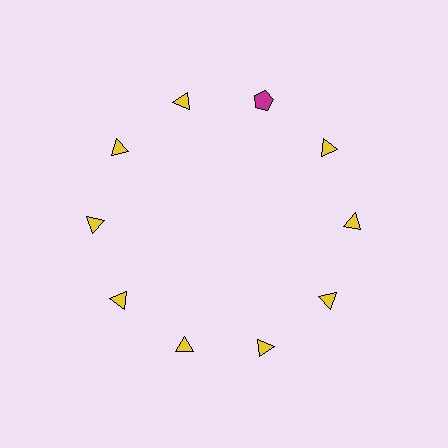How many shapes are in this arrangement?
There are 10 shapes arranged in a ring pattern.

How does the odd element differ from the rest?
It differs in both color (magenta instead of yellow) and shape (pentagon instead of triangle).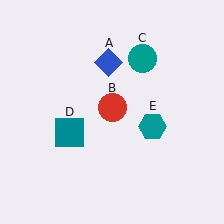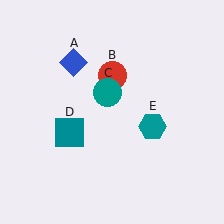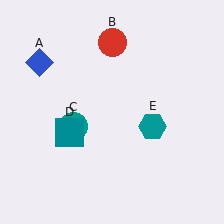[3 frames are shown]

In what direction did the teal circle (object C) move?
The teal circle (object C) moved down and to the left.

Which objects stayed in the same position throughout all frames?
Teal square (object D) and teal hexagon (object E) remained stationary.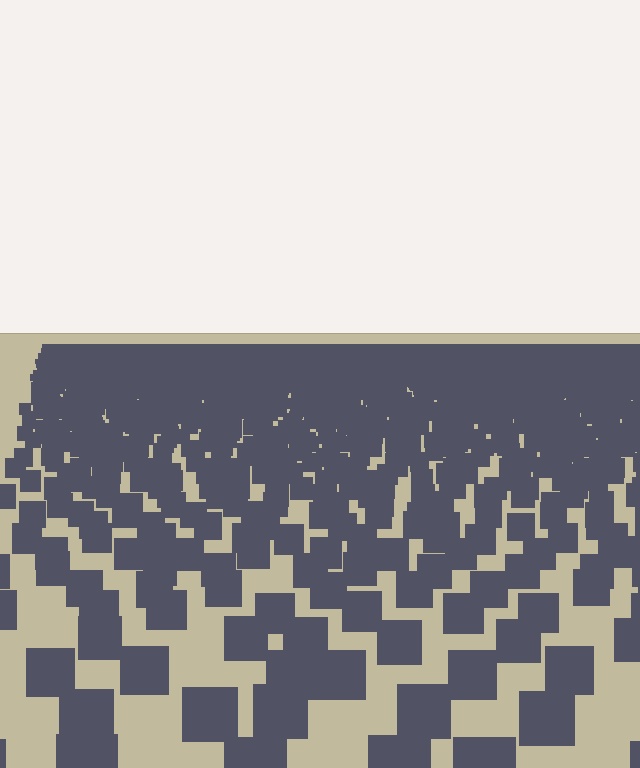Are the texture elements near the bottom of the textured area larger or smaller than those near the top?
Larger. Near the bottom, elements are closer to the viewer and appear at a bigger on-screen size.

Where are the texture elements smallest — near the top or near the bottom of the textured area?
Near the top.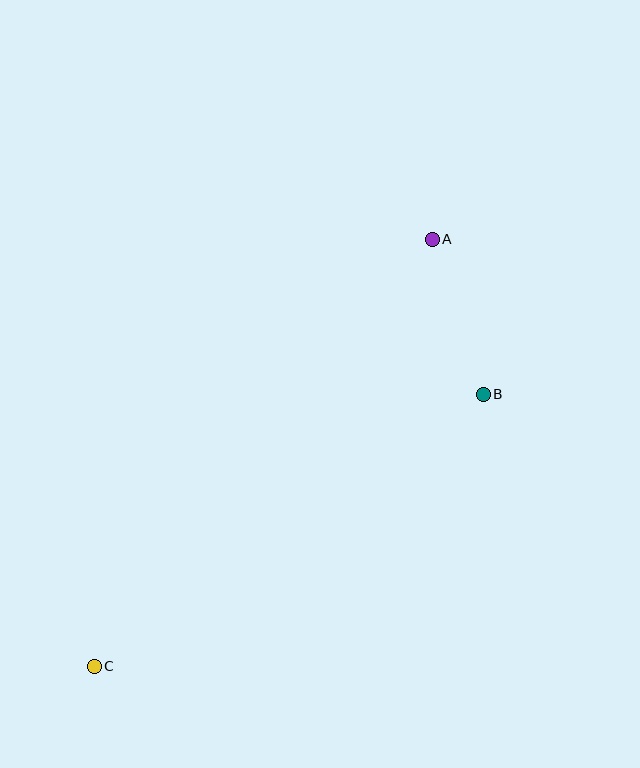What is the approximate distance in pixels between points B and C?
The distance between B and C is approximately 475 pixels.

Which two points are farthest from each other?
Points A and C are farthest from each other.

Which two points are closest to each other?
Points A and B are closest to each other.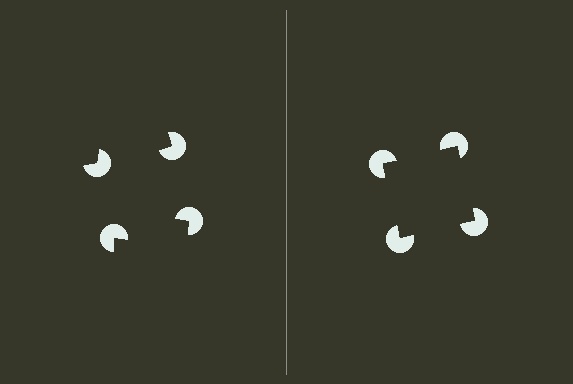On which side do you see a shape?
An illusory square appears on the right side. On the left side the wedge cuts are rotated, so no coherent shape forms.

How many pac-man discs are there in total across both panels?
8 — 4 on each side.